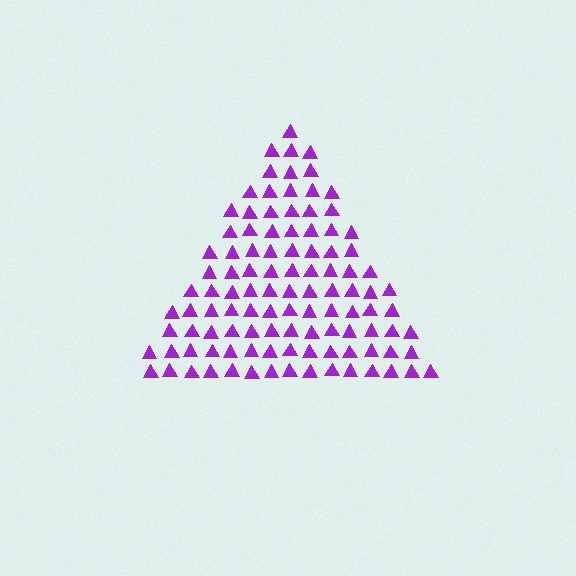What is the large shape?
The large shape is a triangle.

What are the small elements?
The small elements are triangles.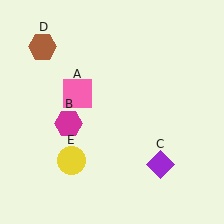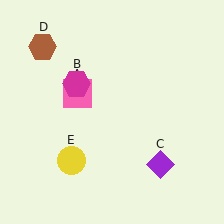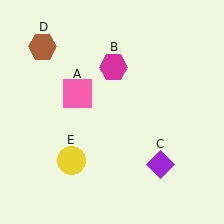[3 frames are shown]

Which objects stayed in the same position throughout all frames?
Pink square (object A) and purple diamond (object C) and brown hexagon (object D) and yellow circle (object E) remained stationary.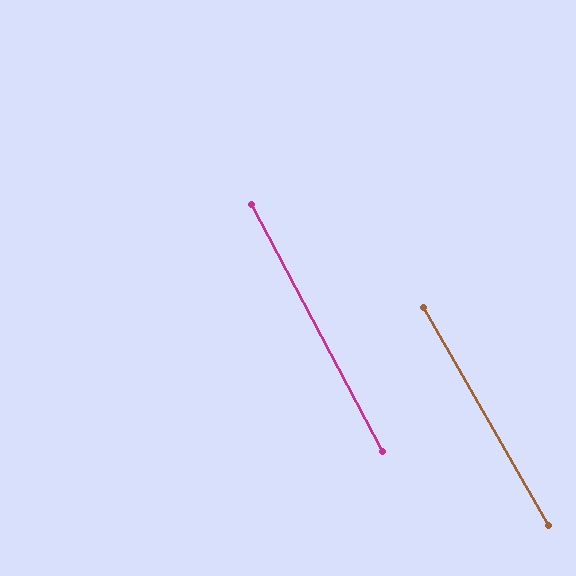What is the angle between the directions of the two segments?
Approximately 2 degrees.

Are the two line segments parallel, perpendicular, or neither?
Parallel — their directions differ by only 1.8°.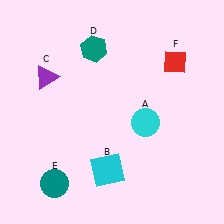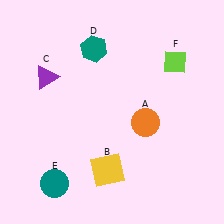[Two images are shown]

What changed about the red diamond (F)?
In Image 1, F is red. In Image 2, it changed to lime.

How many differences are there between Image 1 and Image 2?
There are 3 differences between the two images.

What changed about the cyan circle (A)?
In Image 1, A is cyan. In Image 2, it changed to orange.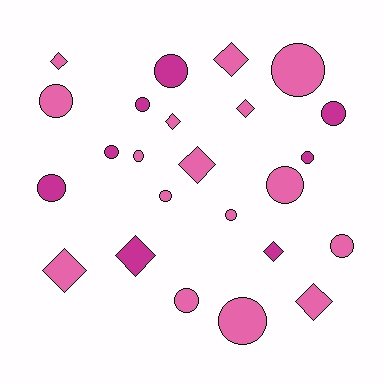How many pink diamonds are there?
There are 7 pink diamonds.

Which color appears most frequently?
Pink, with 16 objects.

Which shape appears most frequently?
Circle, with 15 objects.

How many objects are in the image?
There are 24 objects.